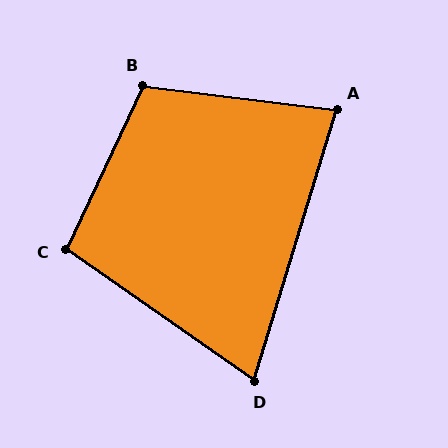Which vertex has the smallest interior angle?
D, at approximately 72 degrees.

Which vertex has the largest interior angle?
B, at approximately 108 degrees.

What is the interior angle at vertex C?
Approximately 100 degrees (obtuse).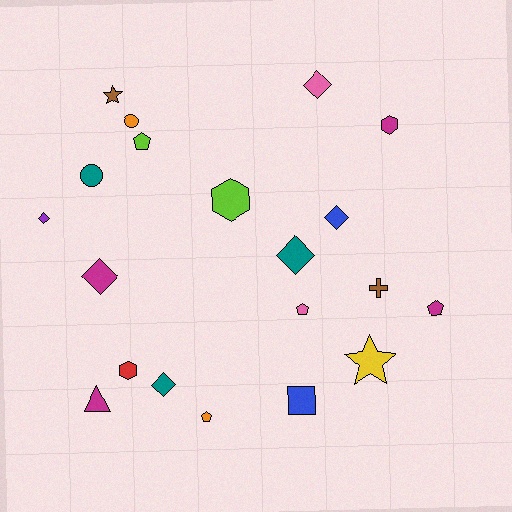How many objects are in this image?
There are 20 objects.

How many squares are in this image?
There is 1 square.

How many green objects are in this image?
There are no green objects.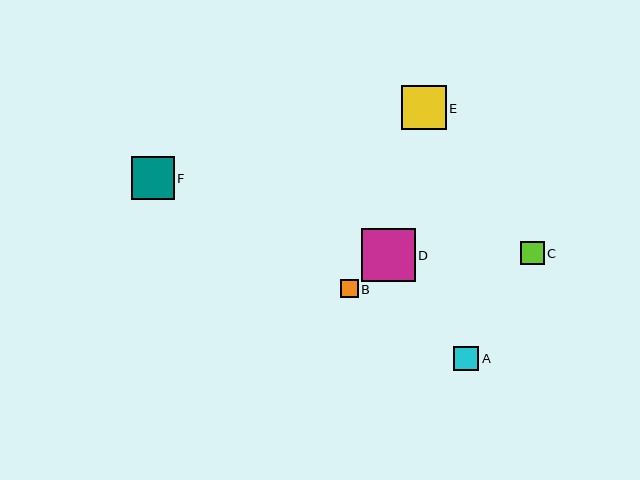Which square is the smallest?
Square B is the smallest with a size of approximately 18 pixels.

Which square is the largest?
Square D is the largest with a size of approximately 54 pixels.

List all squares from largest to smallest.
From largest to smallest: D, E, F, A, C, B.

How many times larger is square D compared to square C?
Square D is approximately 2.3 times the size of square C.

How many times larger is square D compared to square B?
Square D is approximately 3.0 times the size of square B.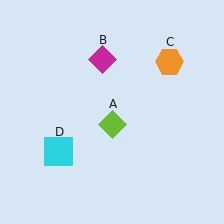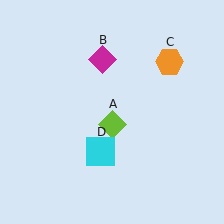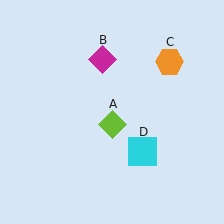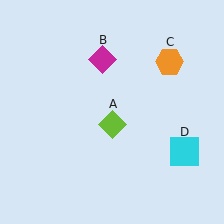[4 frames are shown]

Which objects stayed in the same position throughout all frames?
Lime diamond (object A) and magenta diamond (object B) and orange hexagon (object C) remained stationary.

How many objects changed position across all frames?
1 object changed position: cyan square (object D).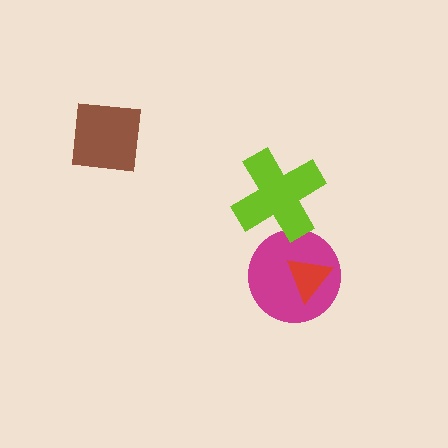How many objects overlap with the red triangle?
1 object overlaps with the red triangle.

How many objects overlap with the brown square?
0 objects overlap with the brown square.